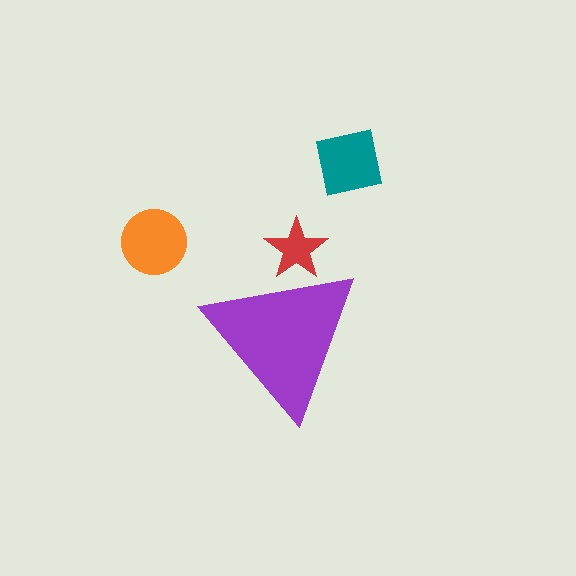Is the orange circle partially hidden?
No, the orange circle is fully visible.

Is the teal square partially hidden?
No, the teal square is fully visible.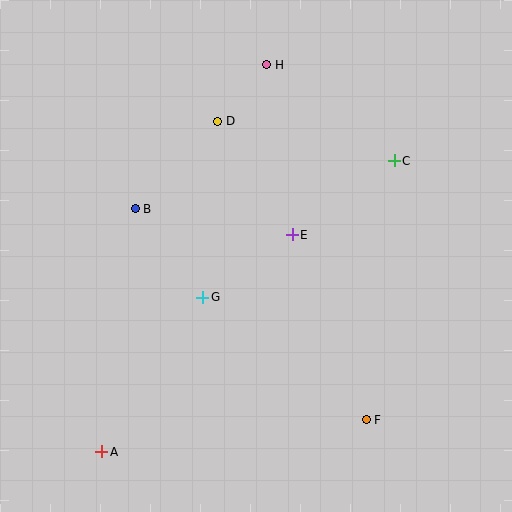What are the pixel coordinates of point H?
Point H is at (267, 65).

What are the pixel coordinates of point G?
Point G is at (203, 297).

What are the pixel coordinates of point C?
Point C is at (394, 161).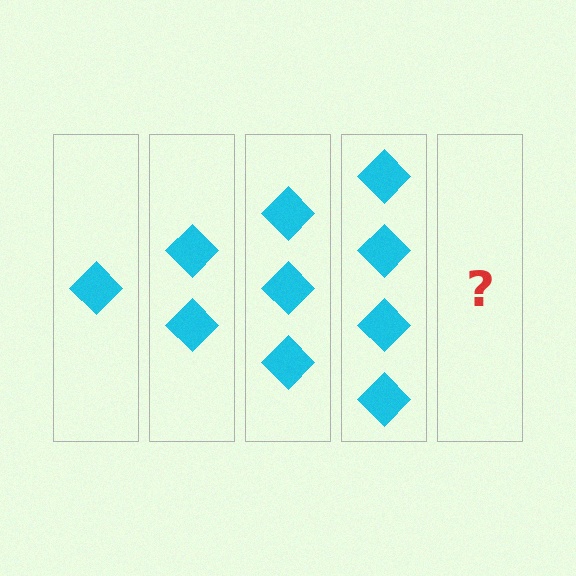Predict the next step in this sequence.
The next step is 5 diamonds.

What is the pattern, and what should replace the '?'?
The pattern is that each step adds one more diamond. The '?' should be 5 diamonds.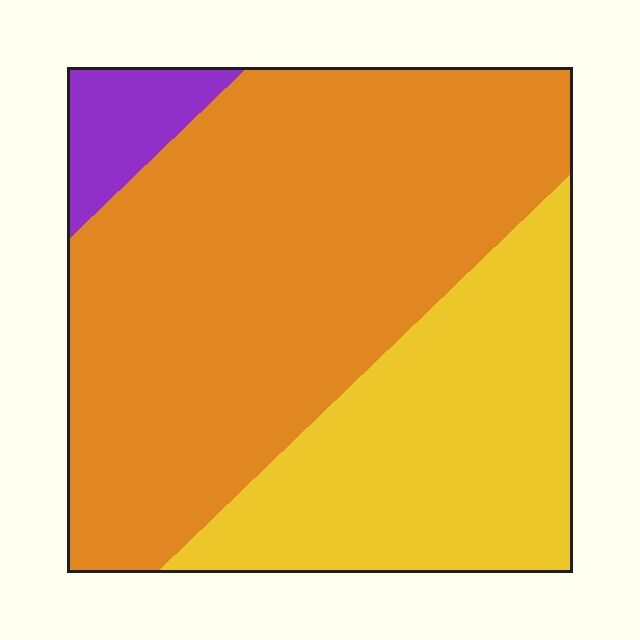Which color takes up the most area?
Orange, at roughly 60%.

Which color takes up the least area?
Purple, at roughly 5%.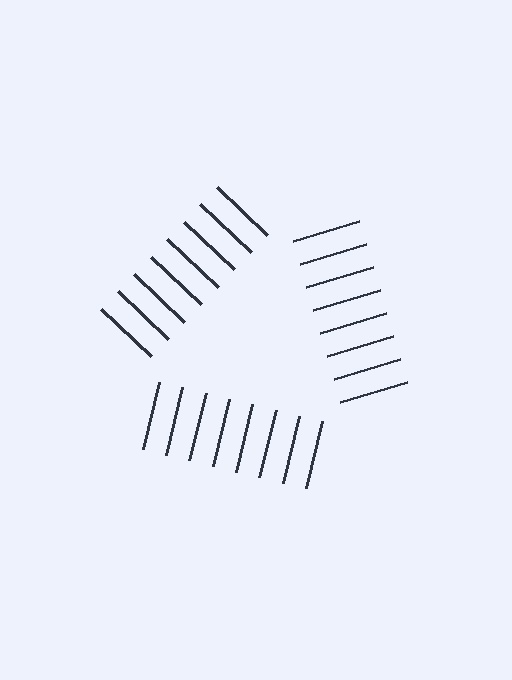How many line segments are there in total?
24 — 8 along each of the 3 edges.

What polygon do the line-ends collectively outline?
An illusory triangle — the line segments terminate on its edges but no continuous stroke is drawn.